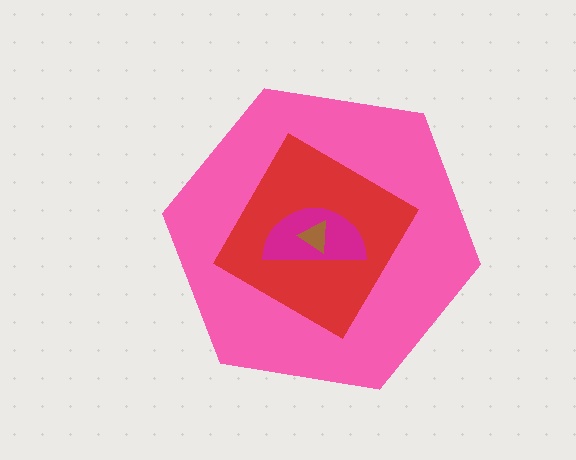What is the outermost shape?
The pink hexagon.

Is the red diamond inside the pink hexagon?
Yes.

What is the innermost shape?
The brown triangle.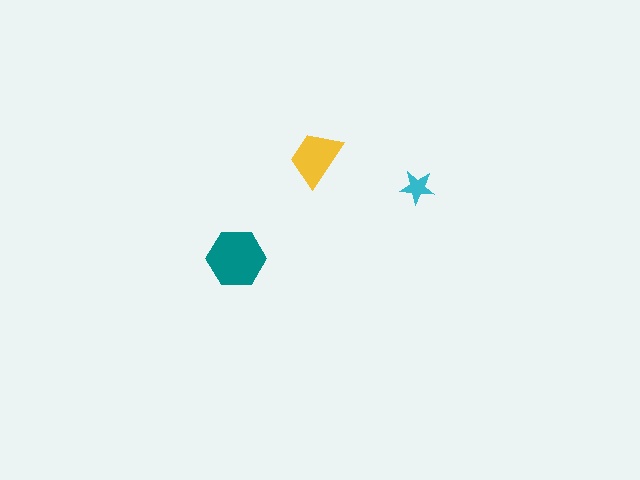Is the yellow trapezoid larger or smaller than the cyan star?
Larger.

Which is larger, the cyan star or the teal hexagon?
The teal hexagon.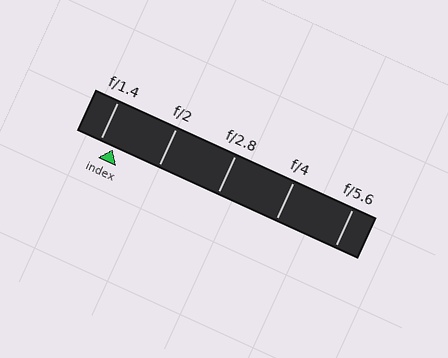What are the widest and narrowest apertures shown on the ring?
The widest aperture shown is f/1.4 and the narrowest is f/5.6.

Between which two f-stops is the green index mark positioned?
The index mark is between f/1.4 and f/2.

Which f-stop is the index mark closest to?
The index mark is closest to f/1.4.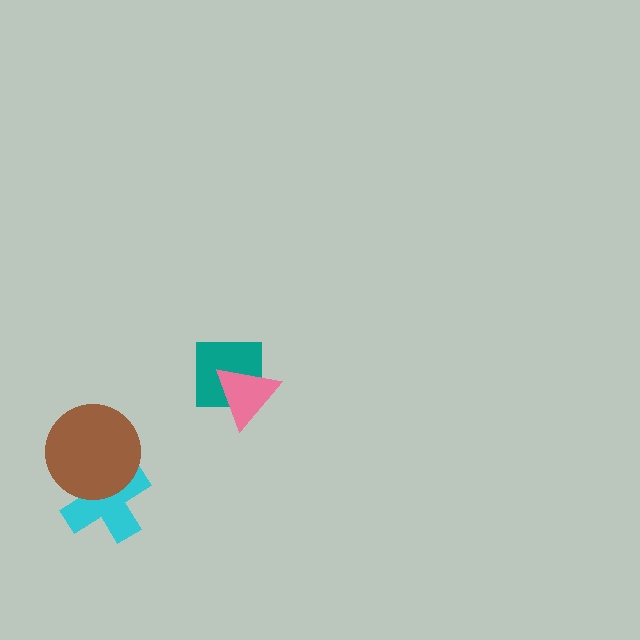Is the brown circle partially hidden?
No, no other shape covers it.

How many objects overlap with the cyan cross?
1 object overlaps with the cyan cross.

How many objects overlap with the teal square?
1 object overlaps with the teal square.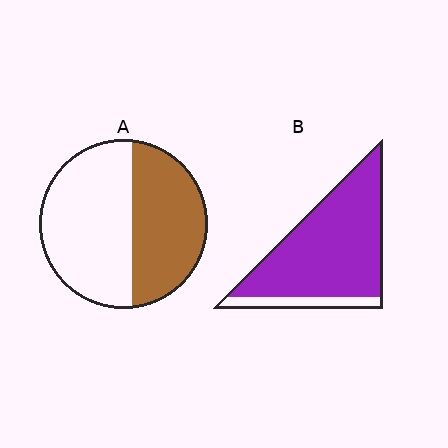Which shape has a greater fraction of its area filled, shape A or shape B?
Shape B.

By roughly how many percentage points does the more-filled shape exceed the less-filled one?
By roughly 45 percentage points (B over A).